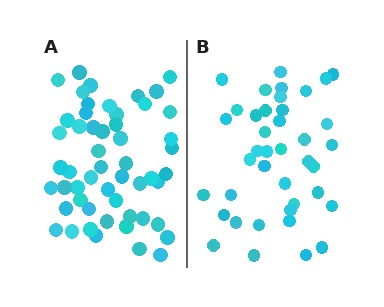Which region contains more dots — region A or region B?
Region A (the left region) has more dots.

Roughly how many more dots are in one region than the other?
Region A has approximately 15 more dots than region B.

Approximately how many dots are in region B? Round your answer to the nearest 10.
About 40 dots.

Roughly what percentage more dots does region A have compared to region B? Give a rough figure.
About 30% more.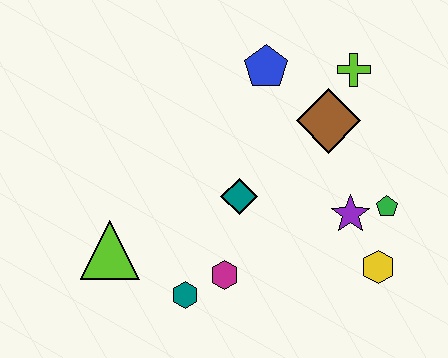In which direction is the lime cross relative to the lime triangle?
The lime cross is to the right of the lime triangle.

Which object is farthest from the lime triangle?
The lime cross is farthest from the lime triangle.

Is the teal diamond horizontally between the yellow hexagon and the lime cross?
No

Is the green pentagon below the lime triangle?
No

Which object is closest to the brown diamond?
The lime cross is closest to the brown diamond.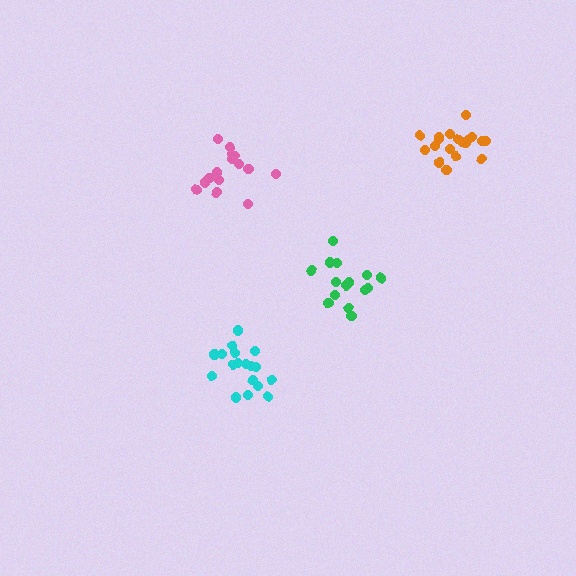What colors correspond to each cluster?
The clusters are colored: cyan, orange, pink, green.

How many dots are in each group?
Group 1: 18 dots, Group 2: 19 dots, Group 3: 15 dots, Group 4: 15 dots (67 total).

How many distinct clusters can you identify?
There are 4 distinct clusters.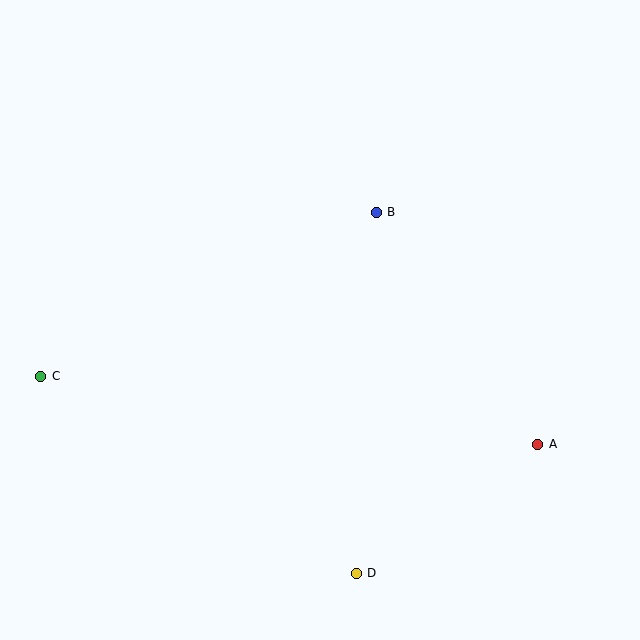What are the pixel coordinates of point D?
Point D is at (356, 573).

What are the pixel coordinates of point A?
Point A is at (538, 444).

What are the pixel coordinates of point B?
Point B is at (376, 212).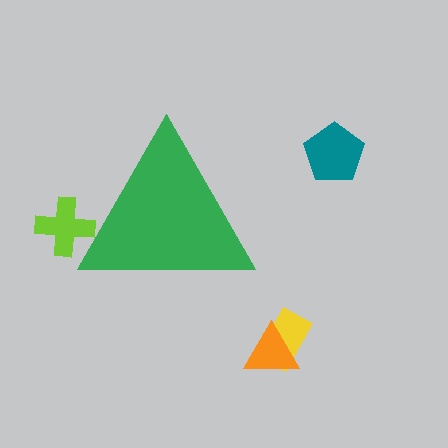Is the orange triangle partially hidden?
No, the orange triangle is fully visible.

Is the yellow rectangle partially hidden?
No, the yellow rectangle is fully visible.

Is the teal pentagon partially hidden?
No, the teal pentagon is fully visible.